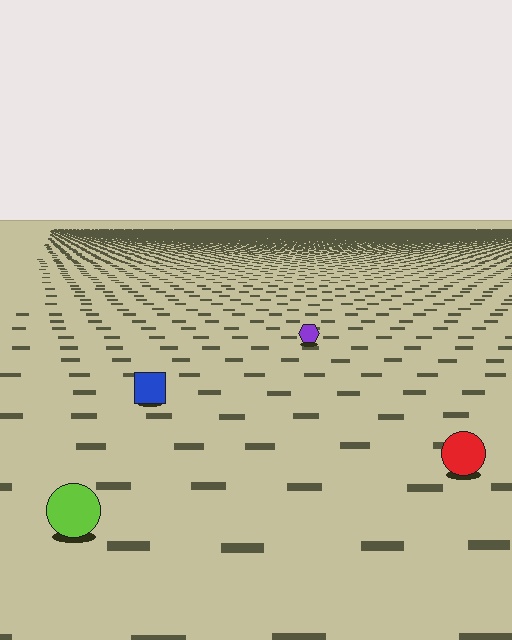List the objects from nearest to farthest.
From nearest to farthest: the lime circle, the red circle, the blue square, the purple hexagon.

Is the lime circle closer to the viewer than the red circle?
Yes. The lime circle is closer — you can tell from the texture gradient: the ground texture is coarser near it.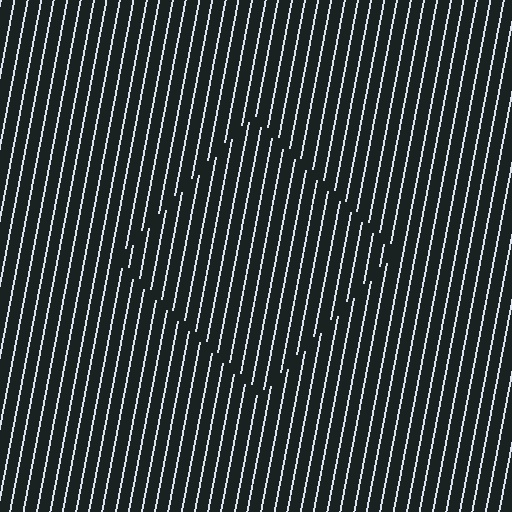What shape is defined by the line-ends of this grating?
An illusory square. The interior of the shape contains the same grating, shifted by half a period — the contour is defined by the phase discontinuity where line-ends from the inner and outer gratings abut.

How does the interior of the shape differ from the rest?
The interior of the shape contains the same grating, shifted by half a period — the contour is defined by the phase discontinuity where line-ends from the inner and outer gratings abut.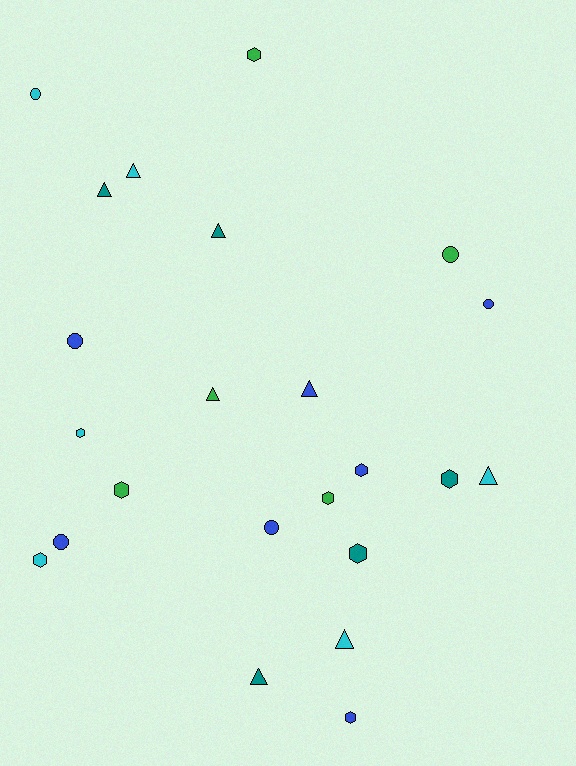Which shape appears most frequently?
Hexagon, with 9 objects.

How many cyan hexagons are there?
There are 2 cyan hexagons.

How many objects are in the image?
There are 23 objects.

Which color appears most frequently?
Blue, with 7 objects.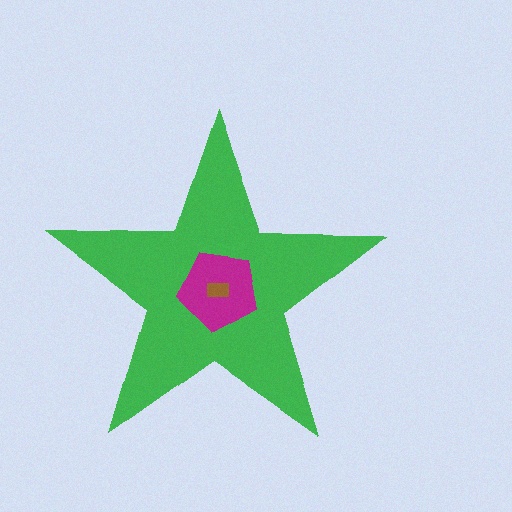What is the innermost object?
The brown rectangle.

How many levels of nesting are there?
3.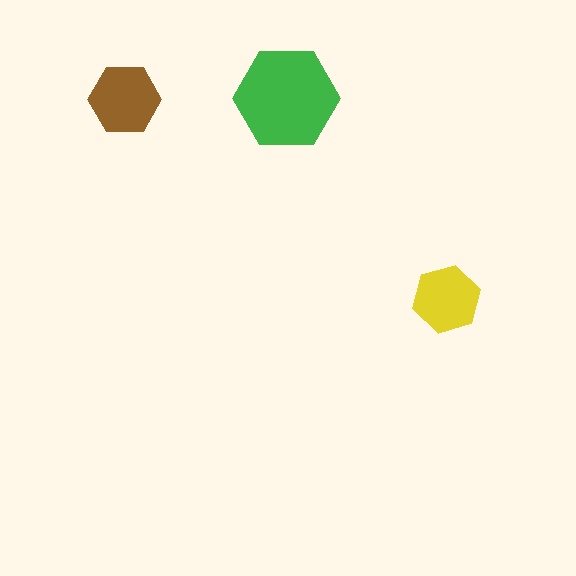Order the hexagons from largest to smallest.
the green one, the brown one, the yellow one.